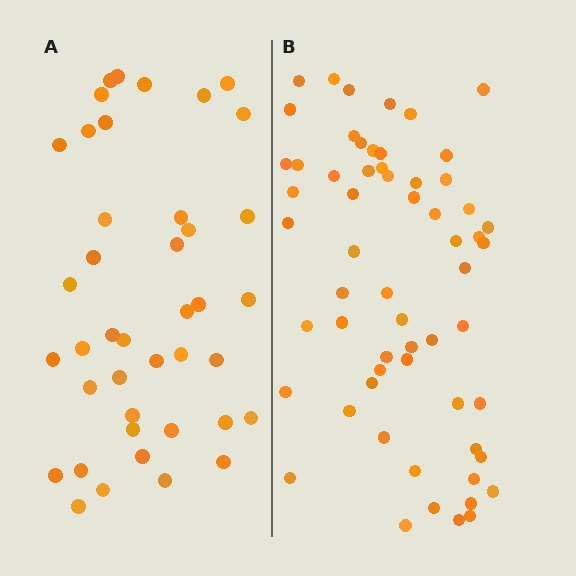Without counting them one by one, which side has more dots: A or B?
Region B (the right region) has more dots.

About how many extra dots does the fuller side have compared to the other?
Region B has approximately 20 more dots than region A.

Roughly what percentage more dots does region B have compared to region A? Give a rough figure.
About 45% more.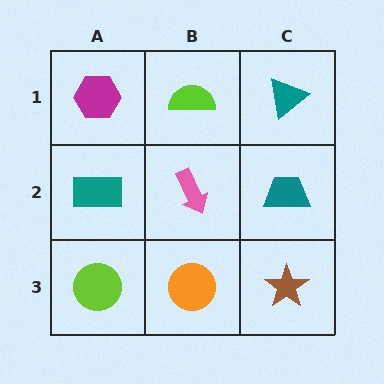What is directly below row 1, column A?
A teal rectangle.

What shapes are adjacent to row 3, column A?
A teal rectangle (row 2, column A), an orange circle (row 3, column B).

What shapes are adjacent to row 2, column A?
A magenta hexagon (row 1, column A), a lime circle (row 3, column A), a pink arrow (row 2, column B).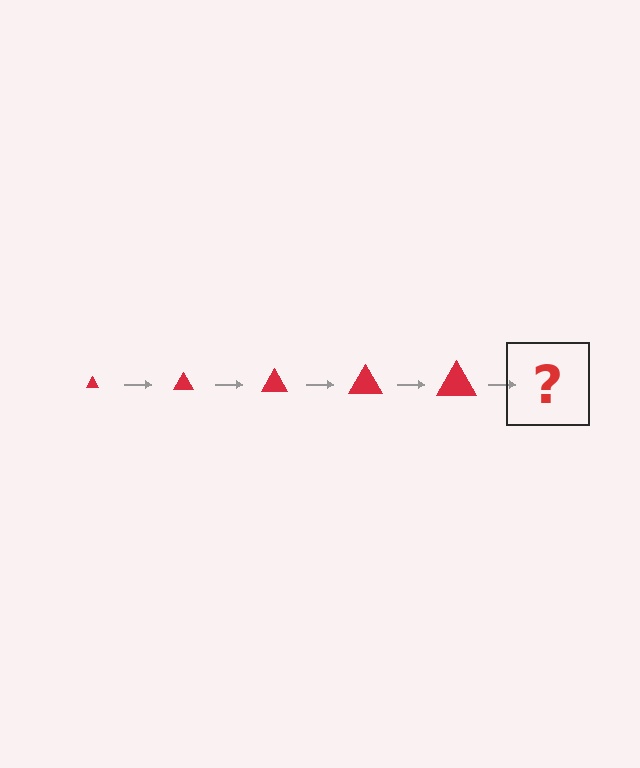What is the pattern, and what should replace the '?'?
The pattern is that the triangle gets progressively larger each step. The '?' should be a red triangle, larger than the previous one.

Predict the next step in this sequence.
The next step is a red triangle, larger than the previous one.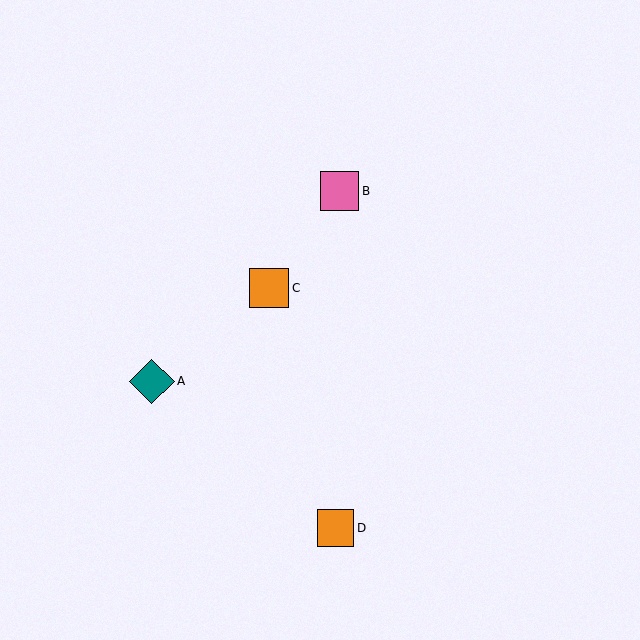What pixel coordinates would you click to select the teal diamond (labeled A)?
Click at (152, 382) to select the teal diamond A.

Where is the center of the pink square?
The center of the pink square is at (339, 191).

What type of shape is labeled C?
Shape C is an orange square.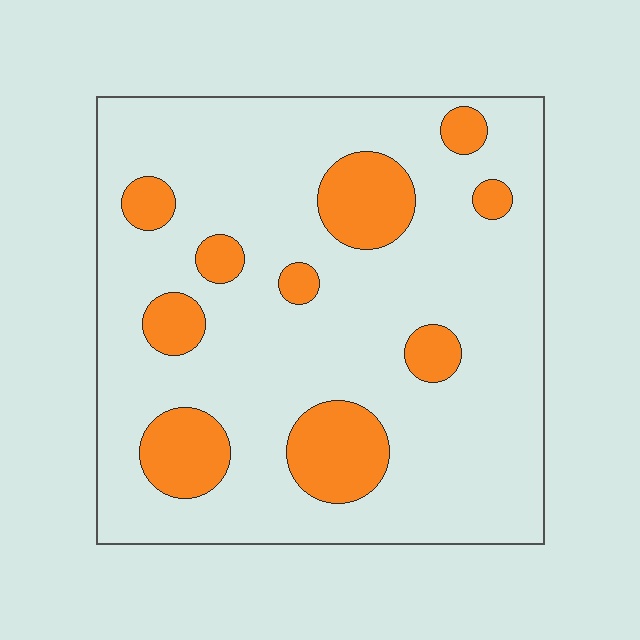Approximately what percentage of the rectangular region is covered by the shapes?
Approximately 20%.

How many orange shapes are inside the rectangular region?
10.